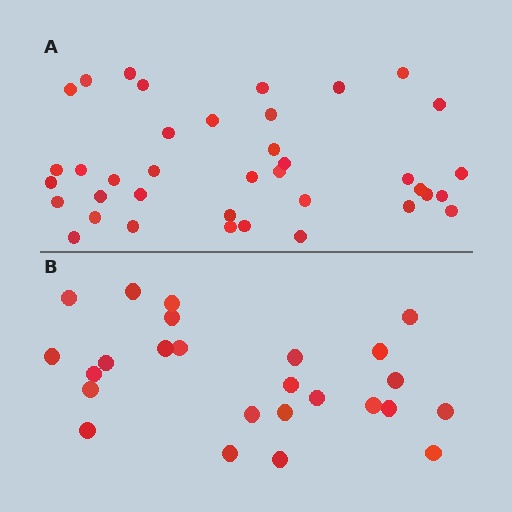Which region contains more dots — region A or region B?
Region A (the top region) has more dots.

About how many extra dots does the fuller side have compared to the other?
Region A has approximately 15 more dots than region B.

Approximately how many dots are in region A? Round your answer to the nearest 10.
About 40 dots. (The exact count is 38, which rounds to 40.)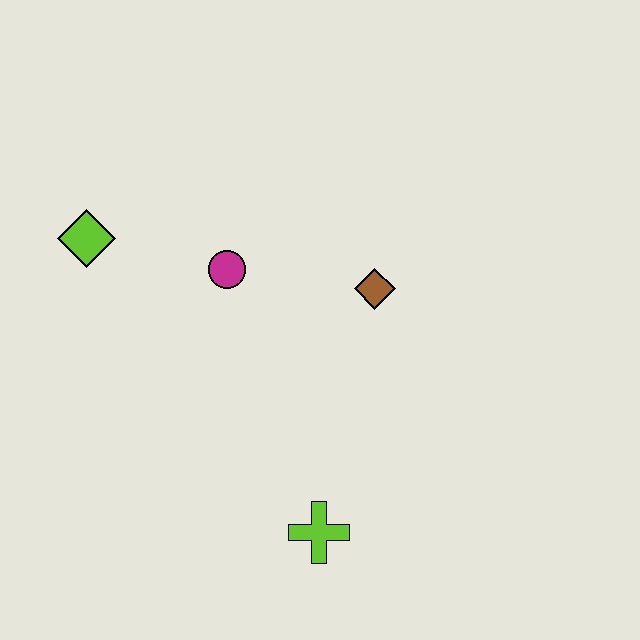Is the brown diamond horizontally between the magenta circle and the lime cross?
No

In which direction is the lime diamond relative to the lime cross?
The lime diamond is above the lime cross.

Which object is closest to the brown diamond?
The magenta circle is closest to the brown diamond.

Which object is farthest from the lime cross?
The lime diamond is farthest from the lime cross.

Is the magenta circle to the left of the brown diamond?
Yes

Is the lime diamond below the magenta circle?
No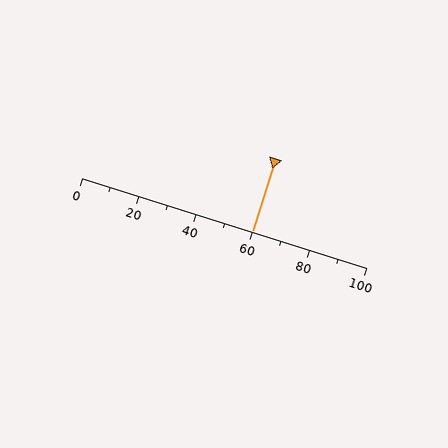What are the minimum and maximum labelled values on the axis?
The axis runs from 0 to 100.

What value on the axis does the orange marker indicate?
The marker indicates approximately 60.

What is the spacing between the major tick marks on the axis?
The major ticks are spaced 20 apart.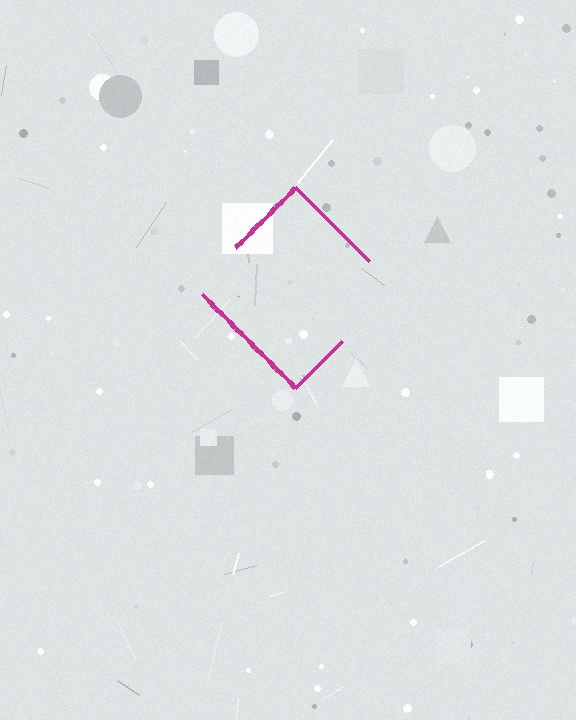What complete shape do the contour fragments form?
The contour fragments form a diamond.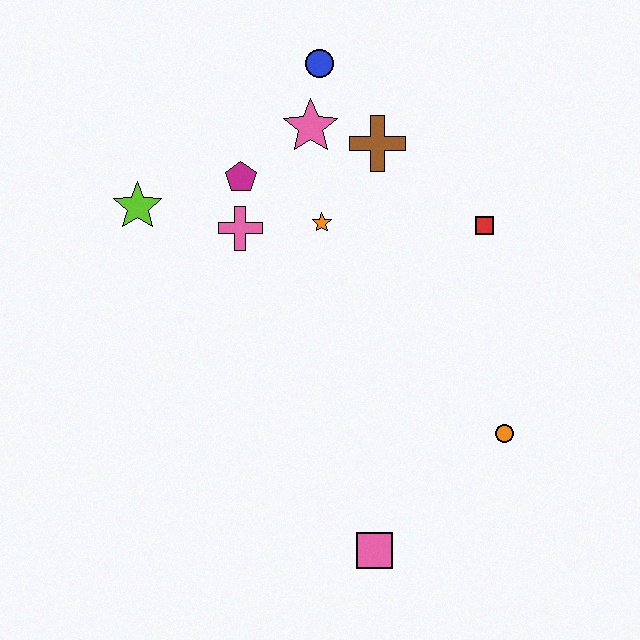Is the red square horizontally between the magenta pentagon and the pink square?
No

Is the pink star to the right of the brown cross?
No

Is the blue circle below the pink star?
No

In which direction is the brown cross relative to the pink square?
The brown cross is above the pink square.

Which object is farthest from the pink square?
The blue circle is farthest from the pink square.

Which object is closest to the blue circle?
The pink star is closest to the blue circle.